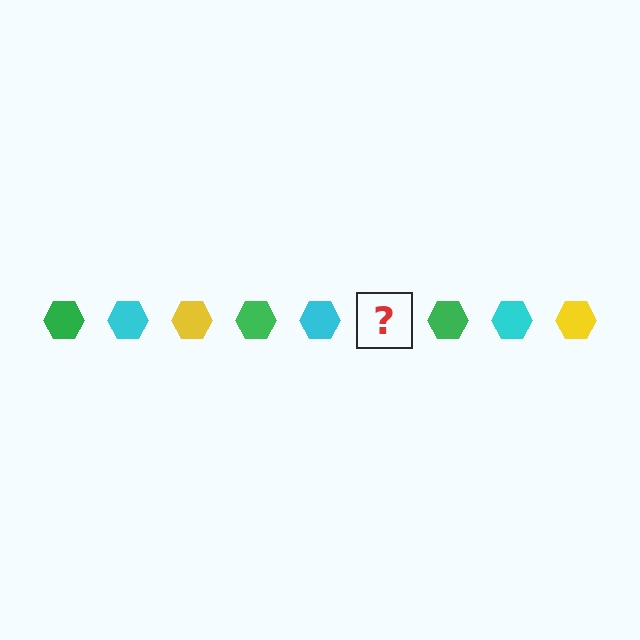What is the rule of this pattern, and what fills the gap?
The rule is that the pattern cycles through green, cyan, yellow hexagons. The gap should be filled with a yellow hexagon.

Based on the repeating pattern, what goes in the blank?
The blank should be a yellow hexagon.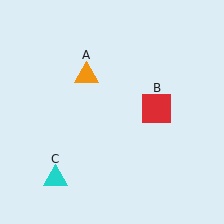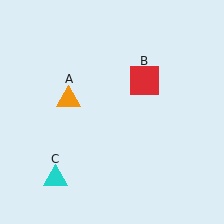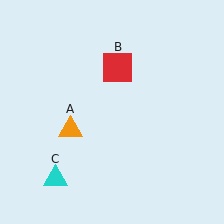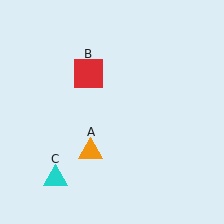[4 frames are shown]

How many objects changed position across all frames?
2 objects changed position: orange triangle (object A), red square (object B).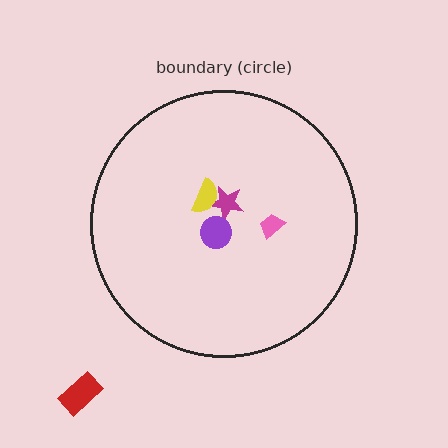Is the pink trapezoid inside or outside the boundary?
Inside.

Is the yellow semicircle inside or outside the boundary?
Inside.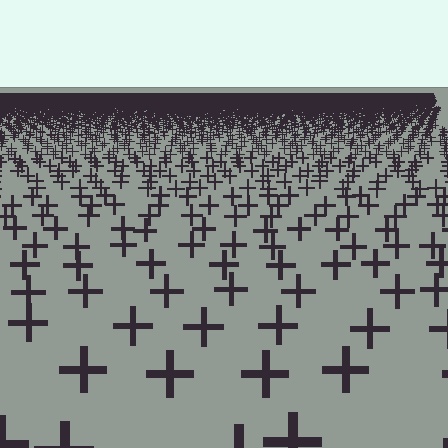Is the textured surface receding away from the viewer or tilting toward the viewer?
The surface is receding away from the viewer. Texture elements get smaller and denser toward the top.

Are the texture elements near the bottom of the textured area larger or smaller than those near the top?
Larger. Near the bottom, elements are closer to the viewer and appear at a bigger on-screen size.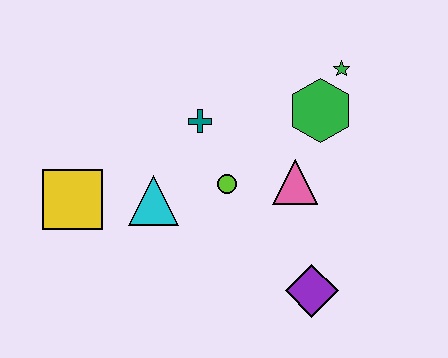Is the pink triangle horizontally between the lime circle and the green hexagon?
Yes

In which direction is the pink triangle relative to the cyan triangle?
The pink triangle is to the right of the cyan triangle.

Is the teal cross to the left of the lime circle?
Yes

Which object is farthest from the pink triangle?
The yellow square is farthest from the pink triangle.